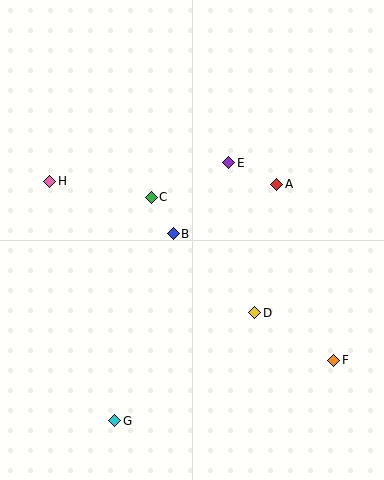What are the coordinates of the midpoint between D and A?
The midpoint between D and A is at (266, 249).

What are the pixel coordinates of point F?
Point F is at (334, 360).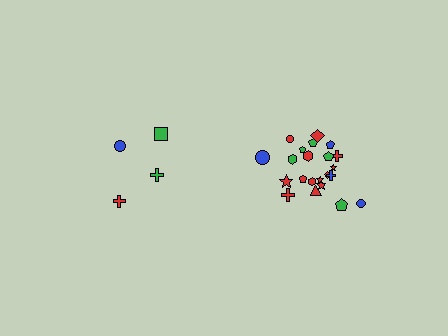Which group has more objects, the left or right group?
The right group.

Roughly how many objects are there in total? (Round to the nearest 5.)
Roughly 25 objects in total.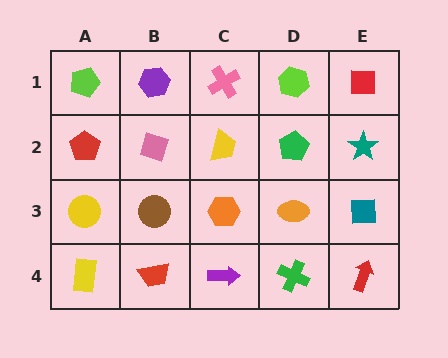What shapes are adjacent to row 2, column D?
A lime hexagon (row 1, column D), an orange ellipse (row 3, column D), a yellow trapezoid (row 2, column C), a teal star (row 2, column E).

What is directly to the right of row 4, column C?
A green cross.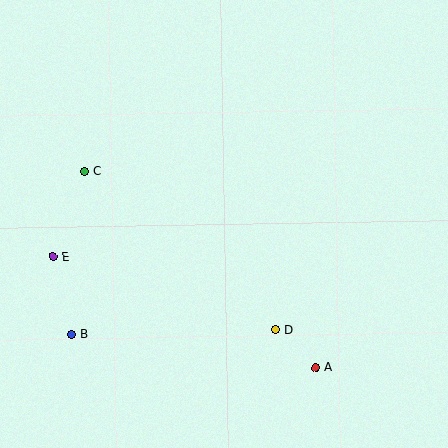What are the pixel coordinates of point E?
Point E is at (53, 257).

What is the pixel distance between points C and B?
The distance between C and B is 163 pixels.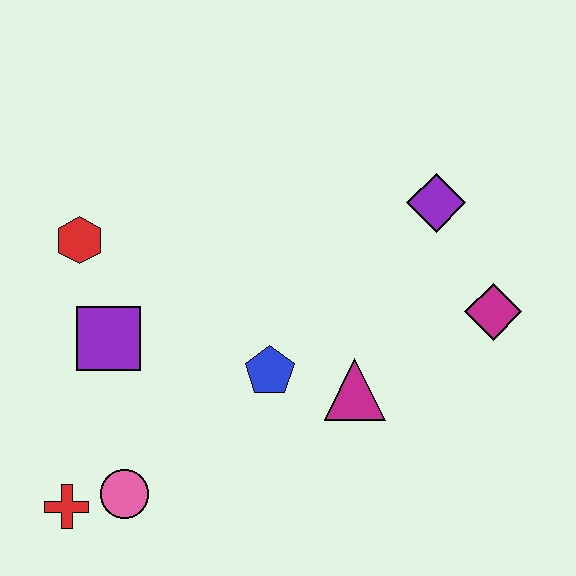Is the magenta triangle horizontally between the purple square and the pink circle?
No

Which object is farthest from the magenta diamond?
The red cross is farthest from the magenta diamond.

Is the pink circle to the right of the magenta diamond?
No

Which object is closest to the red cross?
The pink circle is closest to the red cross.